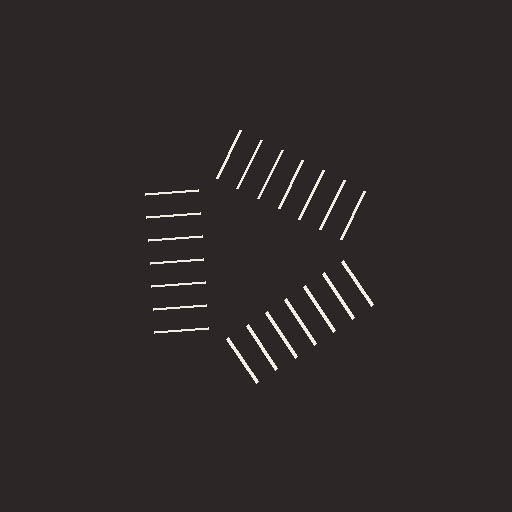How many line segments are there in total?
21 — 7 along each of the 3 edges.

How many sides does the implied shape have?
3 sides — the line-ends trace a triangle.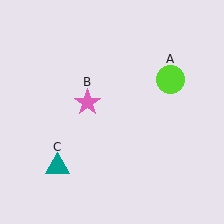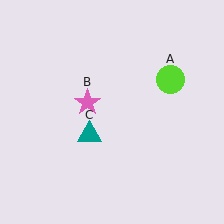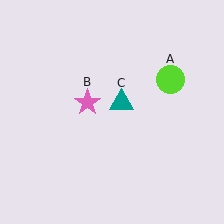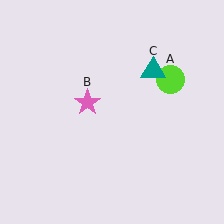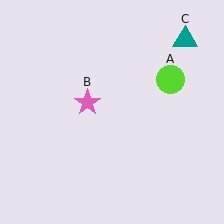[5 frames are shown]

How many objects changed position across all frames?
1 object changed position: teal triangle (object C).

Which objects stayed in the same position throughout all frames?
Lime circle (object A) and pink star (object B) remained stationary.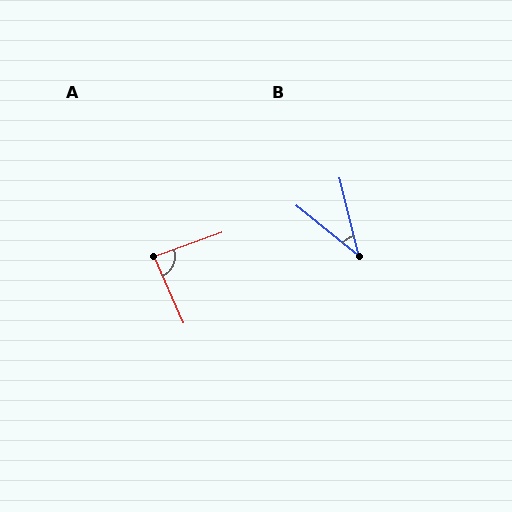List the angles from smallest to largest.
B (37°), A (86°).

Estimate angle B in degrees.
Approximately 37 degrees.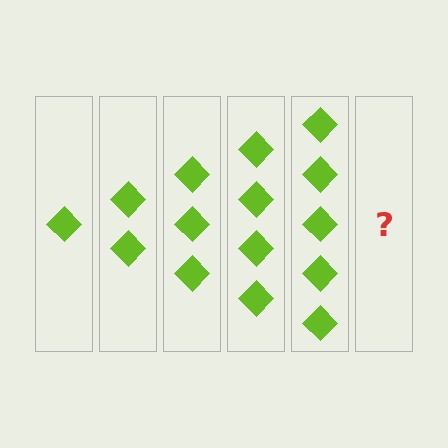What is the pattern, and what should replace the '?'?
The pattern is that each step adds one more diamond. The '?' should be 6 diamonds.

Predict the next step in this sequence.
The next step is 6 diamonds.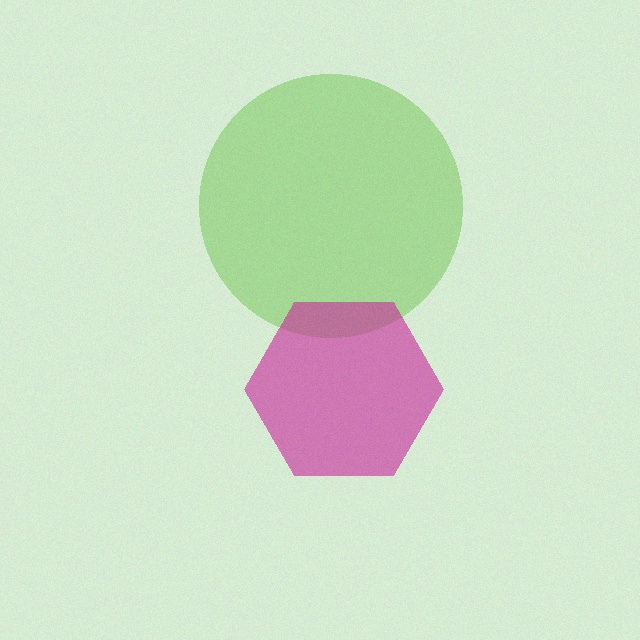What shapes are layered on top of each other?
The layered shapes are: a lime circle, a magenta hexagon.